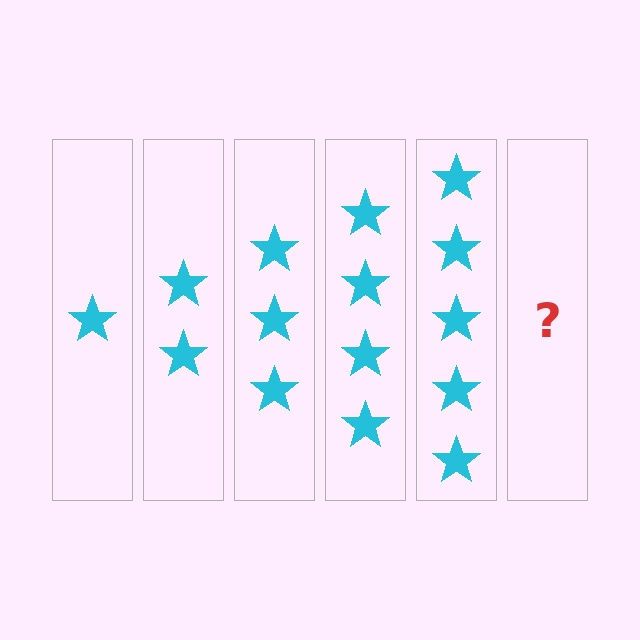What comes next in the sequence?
The next element should be 6 stars.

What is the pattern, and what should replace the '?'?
The pattern is that each step adds one more star. The '?' should be 6 stars.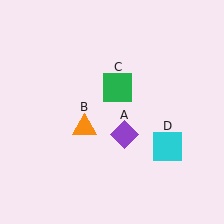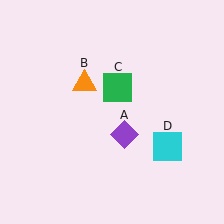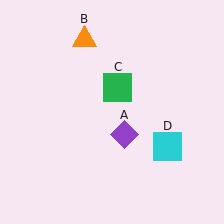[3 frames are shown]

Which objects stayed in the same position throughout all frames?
Purple diamond (object A) and green square (object C) and cyan square (object D) remained stationary.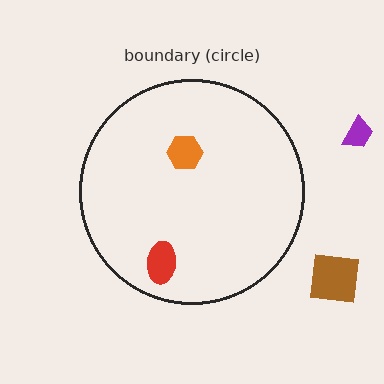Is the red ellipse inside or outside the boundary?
Inside.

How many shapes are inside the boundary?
2 inside, 2 outside.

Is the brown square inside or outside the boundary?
Outside.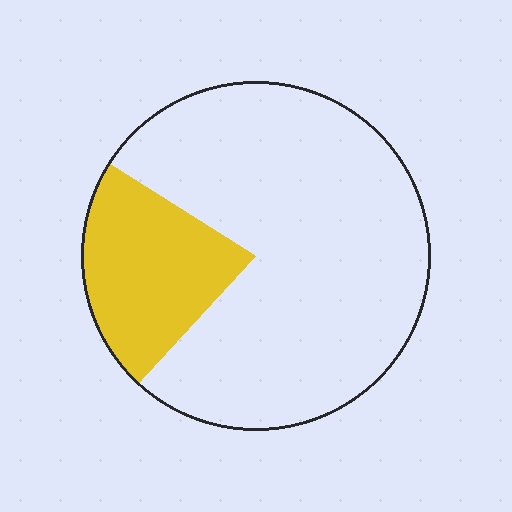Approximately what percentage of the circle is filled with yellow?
Approximately 20%.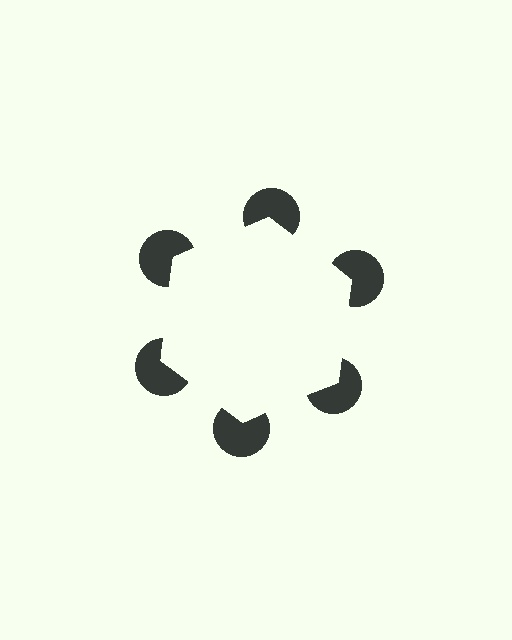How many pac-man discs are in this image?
There are 6 — one at each vertex of the illusory hexagon.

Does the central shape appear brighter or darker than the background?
It typically appears slightly brighter than the background, even though no actual brightness change is drawn.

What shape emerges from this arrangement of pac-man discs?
An illusory hexagon — its edges are inferred from the aligned wedge cuts in the pac-man discs, not physically drawn.